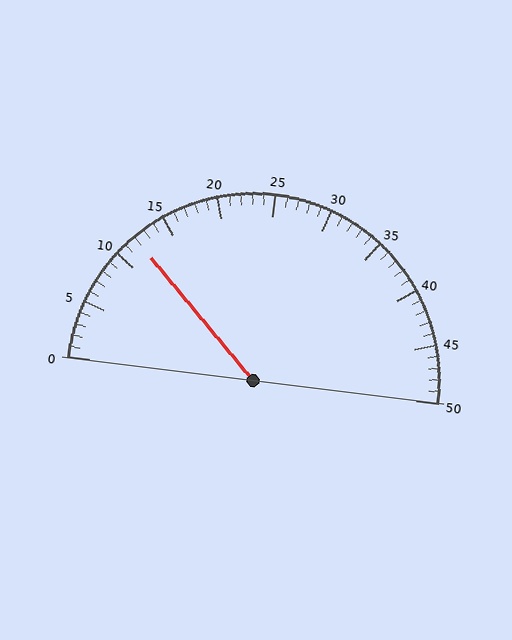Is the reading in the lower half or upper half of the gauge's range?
The reading is in the lower half of the range (0 to 50).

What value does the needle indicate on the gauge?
The needle indicates approximately 12.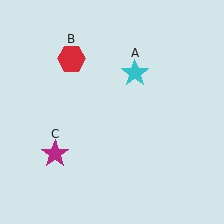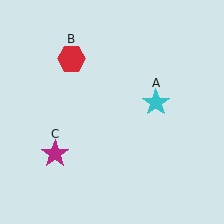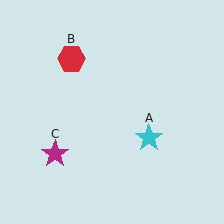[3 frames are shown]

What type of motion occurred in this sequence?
The cyan star (object A) rotated clockwise around the center of the scene.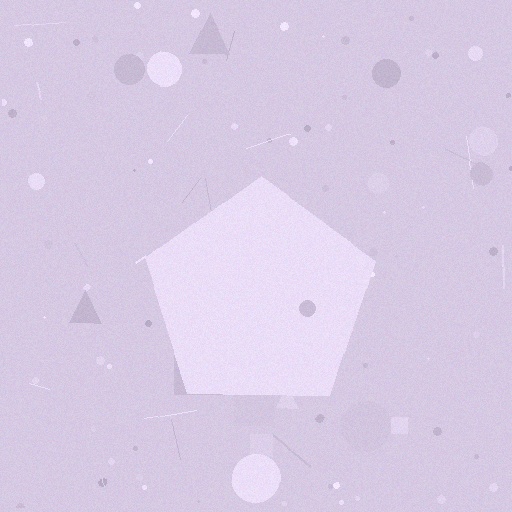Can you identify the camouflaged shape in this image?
The camouflaged shape is a pentagon.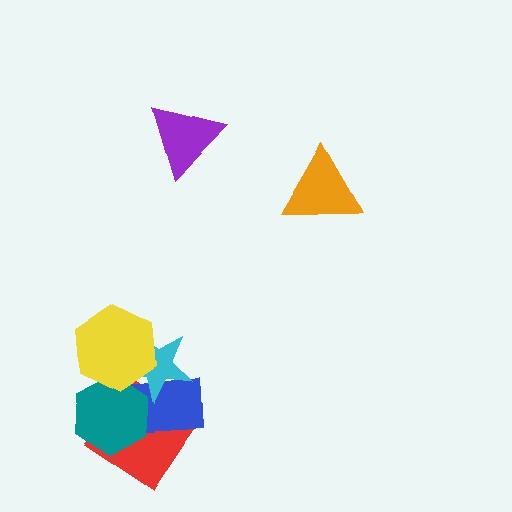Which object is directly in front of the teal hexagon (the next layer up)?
The cyan star is directly in front of the teal hexagon.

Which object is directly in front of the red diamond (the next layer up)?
The blue rectangle is directly in front of the red diamond.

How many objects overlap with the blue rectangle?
4 objects overlap with the blue rectangle.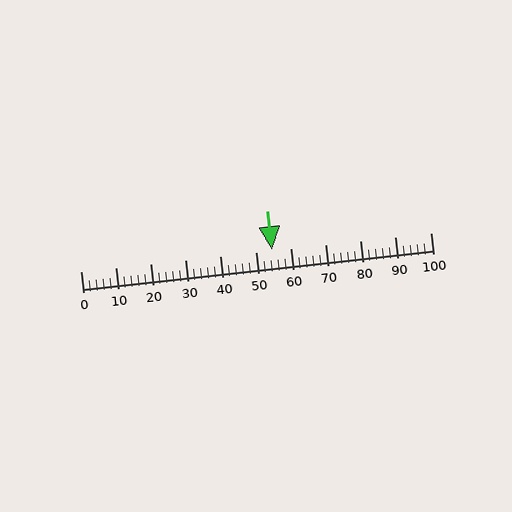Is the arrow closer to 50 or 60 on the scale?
The arrow is closer to 50.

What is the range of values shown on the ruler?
The ruler shows values from 0 to 100.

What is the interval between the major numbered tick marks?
The major tick marks are spaced 10 units apart.